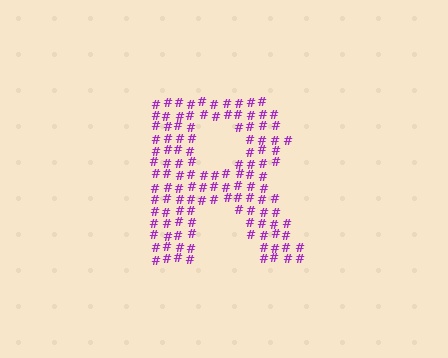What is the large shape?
The large shape is the letter R.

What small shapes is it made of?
It is made of small hash symbols.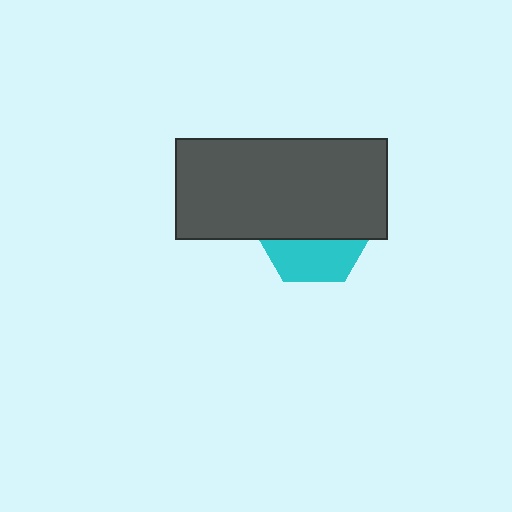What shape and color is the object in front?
The object in front is a dark gray rectangle.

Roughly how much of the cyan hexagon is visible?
A small part of it is visible (roughly 37%).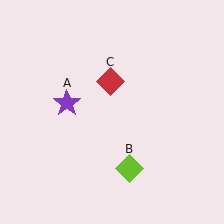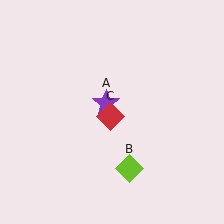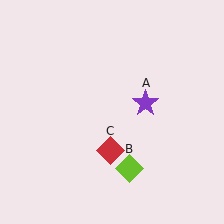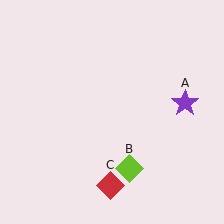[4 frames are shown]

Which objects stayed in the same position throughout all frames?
Lime diamond (object B) remained stationary.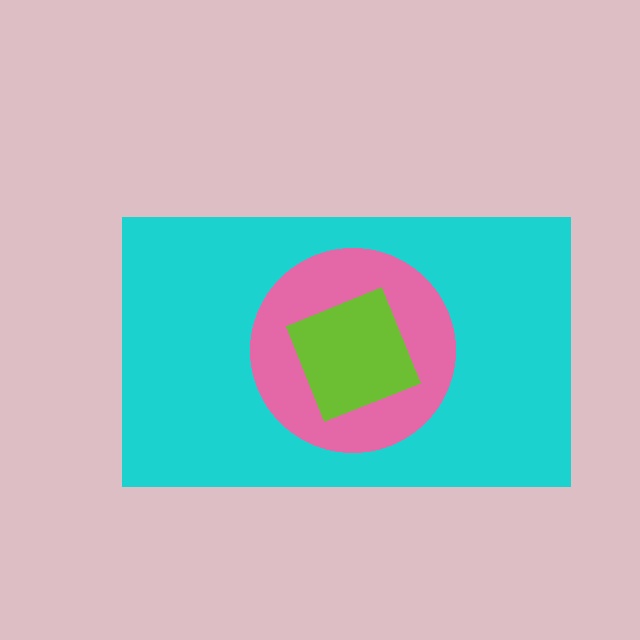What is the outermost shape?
The cyan rectangle.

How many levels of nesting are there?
3.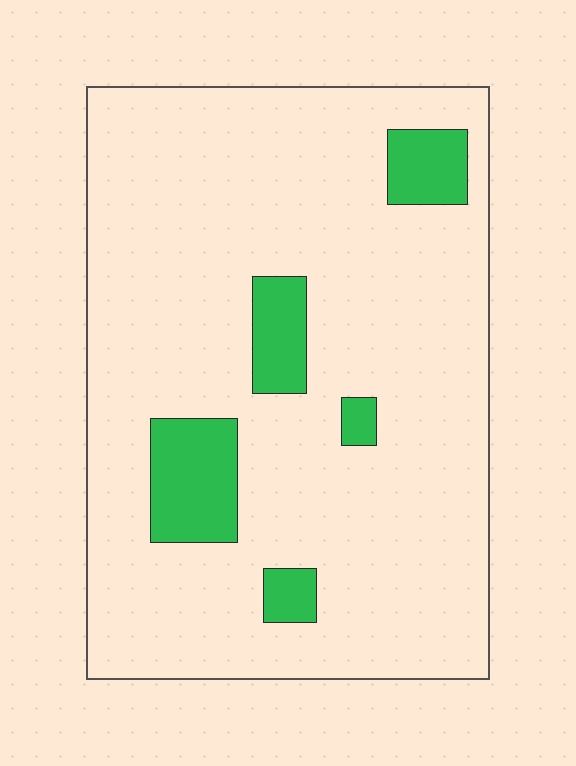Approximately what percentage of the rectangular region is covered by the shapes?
Approximately 10%.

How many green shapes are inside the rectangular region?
5.